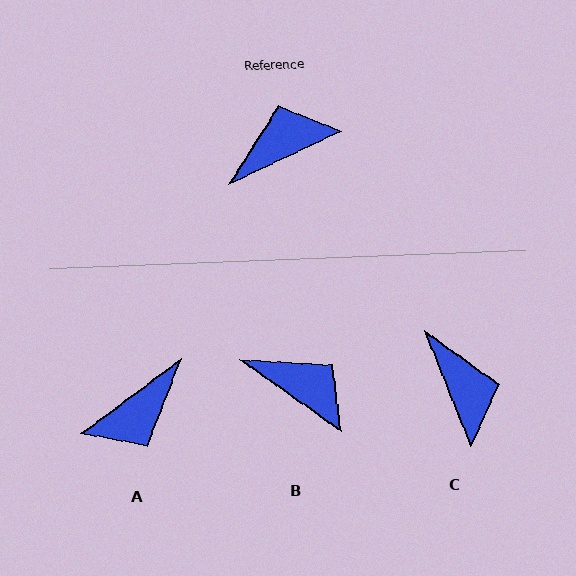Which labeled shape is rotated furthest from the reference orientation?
A, about 168 degrees away.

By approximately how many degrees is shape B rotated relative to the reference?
Approximately 60 degrees clockwise.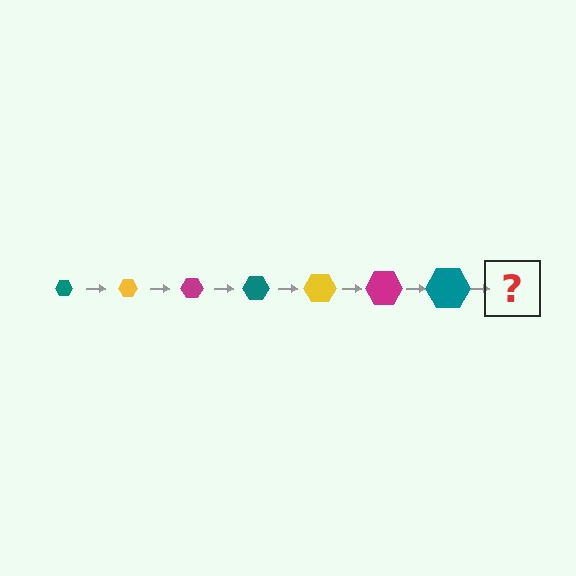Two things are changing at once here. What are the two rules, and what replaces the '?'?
The two rules are that the hexagon grows larger each step and the color cycles through teal, yellow, and magenta. The '?' should be a yellow hexagon, larger than the previous one.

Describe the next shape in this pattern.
It should be a yellow hexagon, larger than the previous one.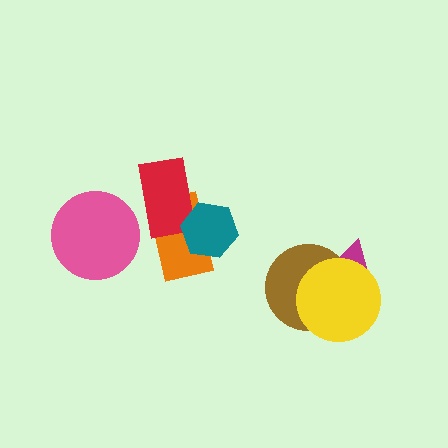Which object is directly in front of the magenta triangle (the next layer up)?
The brown circle is directly in front of the magenta triangle.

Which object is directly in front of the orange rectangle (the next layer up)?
The red rectangle is directly in front of the orange rectangle.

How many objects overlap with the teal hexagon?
2 objects overlap with the teal hexagon.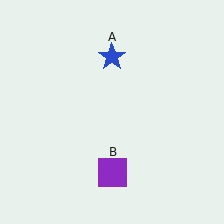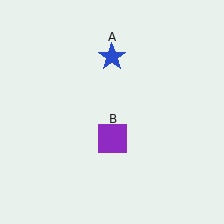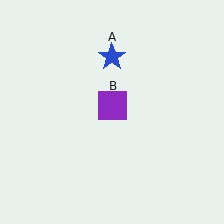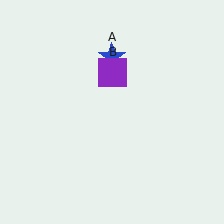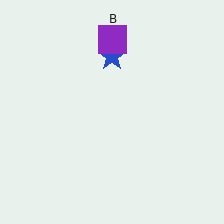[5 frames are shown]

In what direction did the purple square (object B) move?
The purple square (object B) moved up.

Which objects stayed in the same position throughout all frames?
Blue star (object A) remained stationary.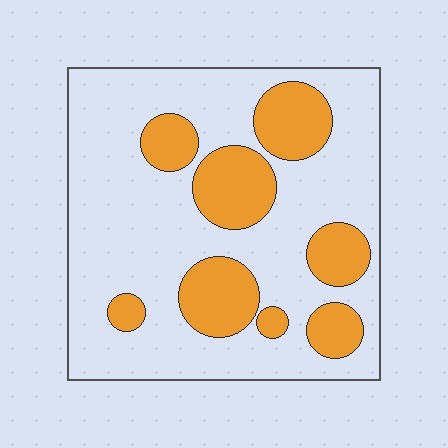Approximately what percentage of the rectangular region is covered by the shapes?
Approximately 25%.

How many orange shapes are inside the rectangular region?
8.